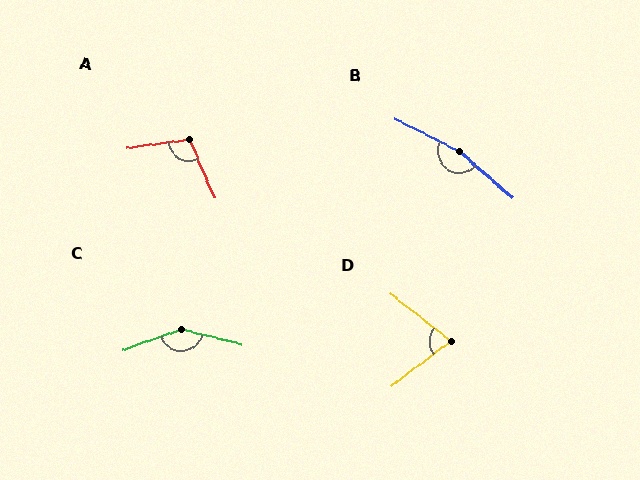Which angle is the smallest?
D, at approximately 75 degrees.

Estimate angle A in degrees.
Approximately 105 degrees.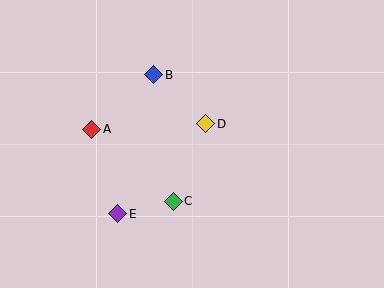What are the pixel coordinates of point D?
Point D is at (206, 124).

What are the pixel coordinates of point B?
Point B is at (154, 75).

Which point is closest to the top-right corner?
Point D is closest to the top-right corner.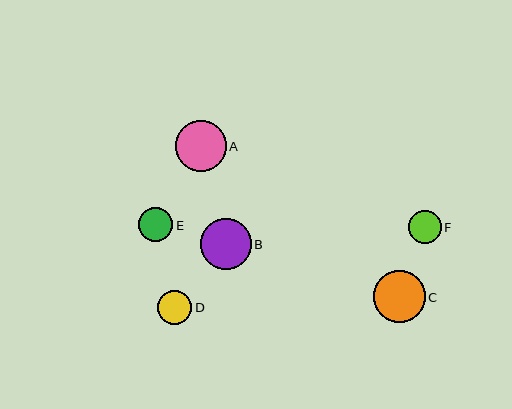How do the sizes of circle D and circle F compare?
Circle D and circle F are approximately the same size.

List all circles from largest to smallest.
From largest to smallest: C, B, A, E, D, F.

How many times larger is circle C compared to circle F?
Circle C is approximately 1.6 times the size of circle F.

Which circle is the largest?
Circle C is the largest with a size of approximately 52 pixels.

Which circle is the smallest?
Circle F is the smallest with a size of approximately 33 pixels.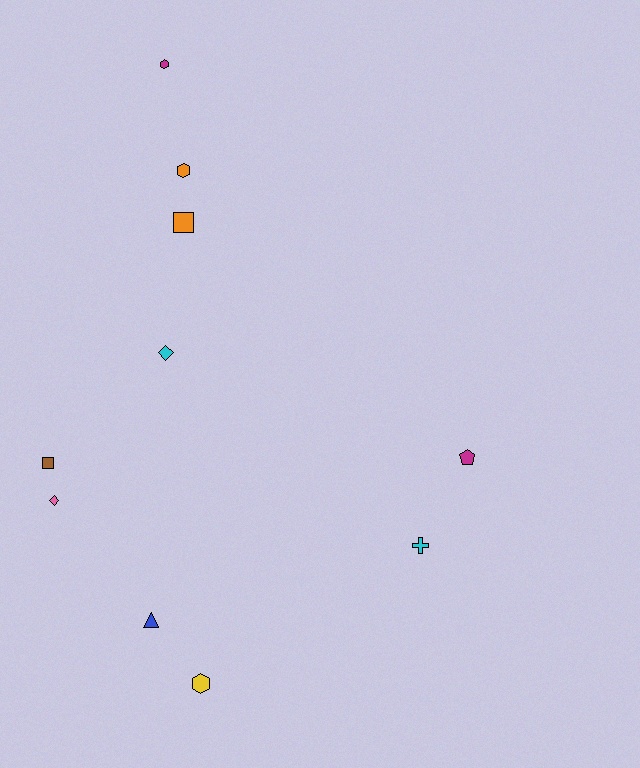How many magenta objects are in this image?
There are 2 magenta objects.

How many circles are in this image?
There are no circles.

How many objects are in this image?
There are 10 objects.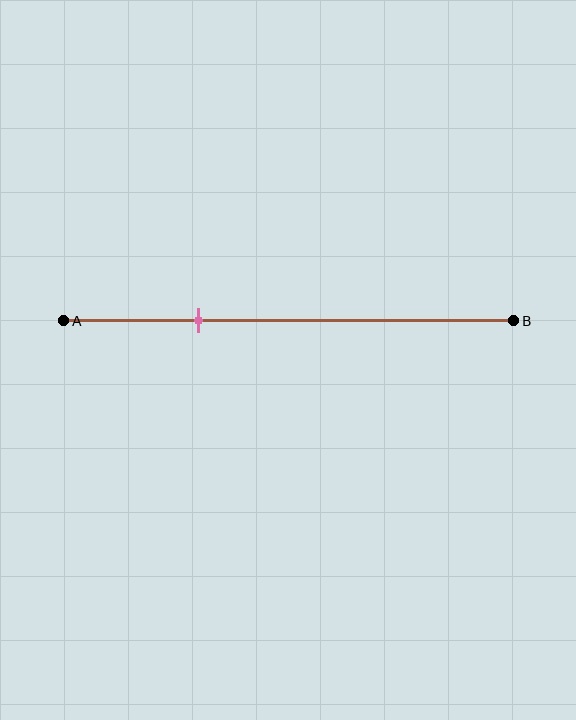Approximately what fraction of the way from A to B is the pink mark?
The pink mark is approximately 30% of the way from A to B.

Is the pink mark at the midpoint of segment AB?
No, the mark is at about 30% from A, not at the 50% midpoint.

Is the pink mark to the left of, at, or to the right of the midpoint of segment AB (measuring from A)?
The pink mark is to the left of the midpoint of segment AB.